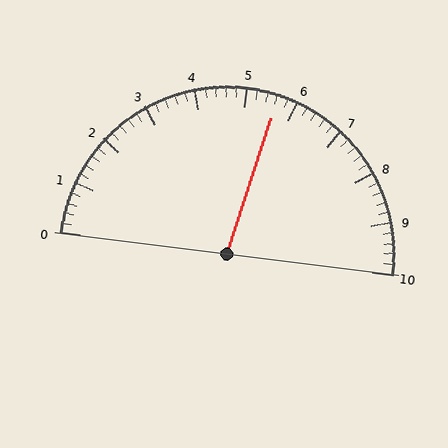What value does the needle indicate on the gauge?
The needle indicates approximately 5.6.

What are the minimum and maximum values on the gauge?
The gauge ranges from 0 to 10.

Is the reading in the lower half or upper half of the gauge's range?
The reading is in the upper half of the range (0 to 10).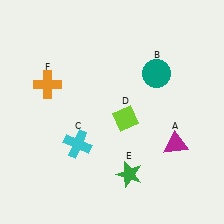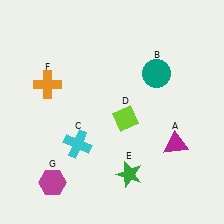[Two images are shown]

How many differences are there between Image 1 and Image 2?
There is 1 difference between the two images.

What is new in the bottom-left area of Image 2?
A magenta hexagon (G) was added in the bottom-left area of Image 2.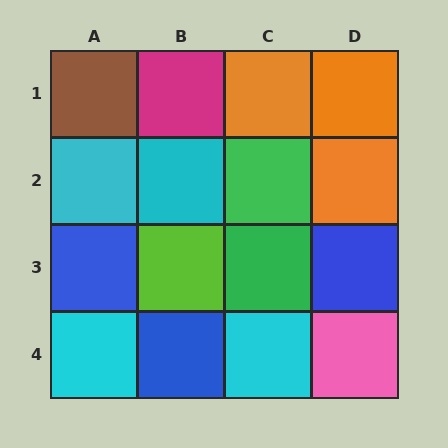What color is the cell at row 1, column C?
Orange.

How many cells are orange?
3 cells are orange.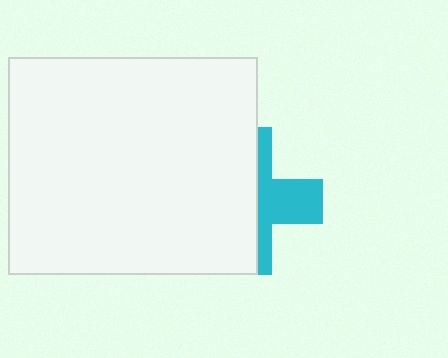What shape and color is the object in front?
The object in front is a white rectangle.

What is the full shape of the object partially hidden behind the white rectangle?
The partially hidden object is a cyan cross.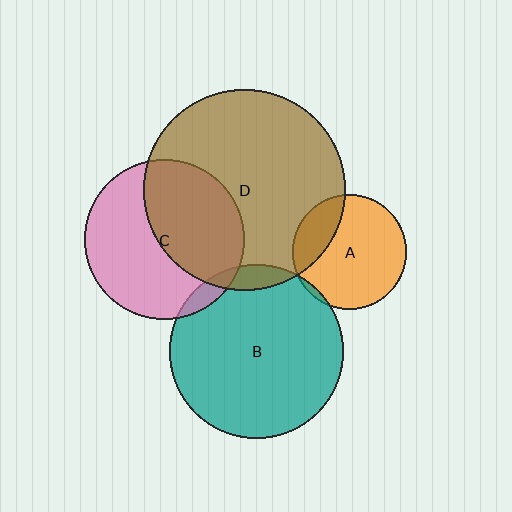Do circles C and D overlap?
Yes.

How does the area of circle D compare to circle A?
Approximately 3.1 times.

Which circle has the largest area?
Circle D (brown).